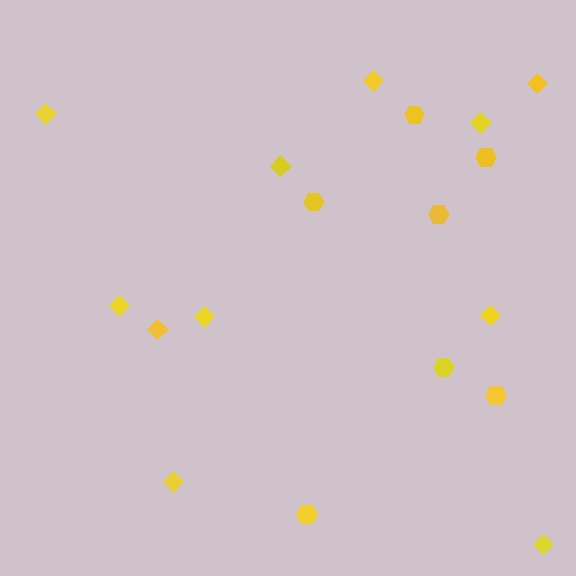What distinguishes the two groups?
There are 2 groups: one group of hexagons (7) and one group of diamonds (11).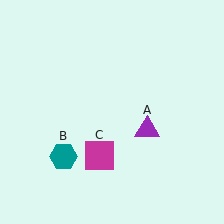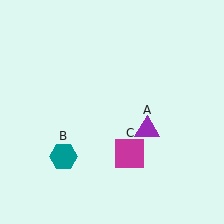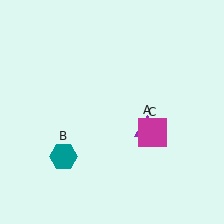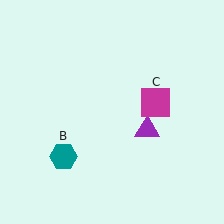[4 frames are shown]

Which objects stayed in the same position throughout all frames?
Purple triangle (object A) and teal hexagon (object B) remained stationary.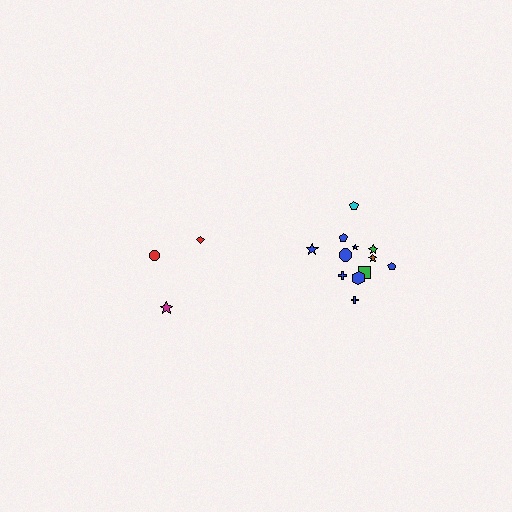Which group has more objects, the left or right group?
The right group.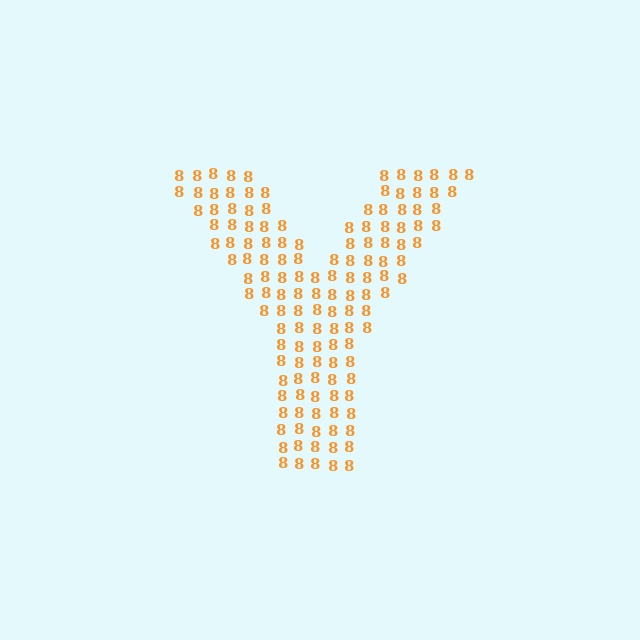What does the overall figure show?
The overall figure shows the letter Y.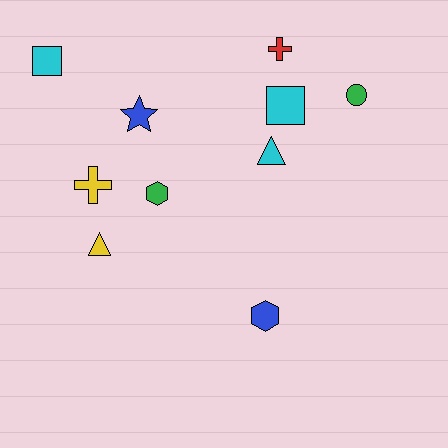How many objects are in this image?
There are 10 objects.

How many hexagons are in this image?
There are 2 hexagons.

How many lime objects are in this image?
There are no lime objects.